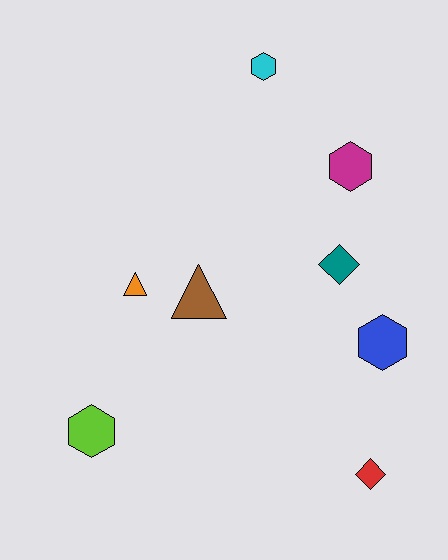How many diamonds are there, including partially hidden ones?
There are 2 diamonds.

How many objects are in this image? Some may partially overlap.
There are 8 objects.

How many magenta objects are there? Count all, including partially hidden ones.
There is 1 magenta object.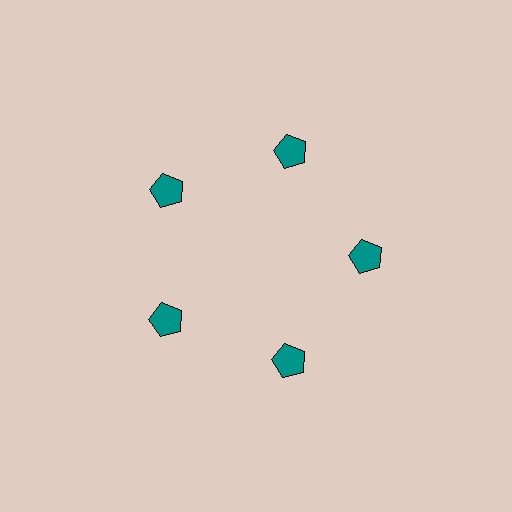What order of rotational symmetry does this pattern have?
This pattern has 5-fold rotational symmetry.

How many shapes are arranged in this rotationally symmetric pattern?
There are 5 shapes, arranged in 5 groups of 1.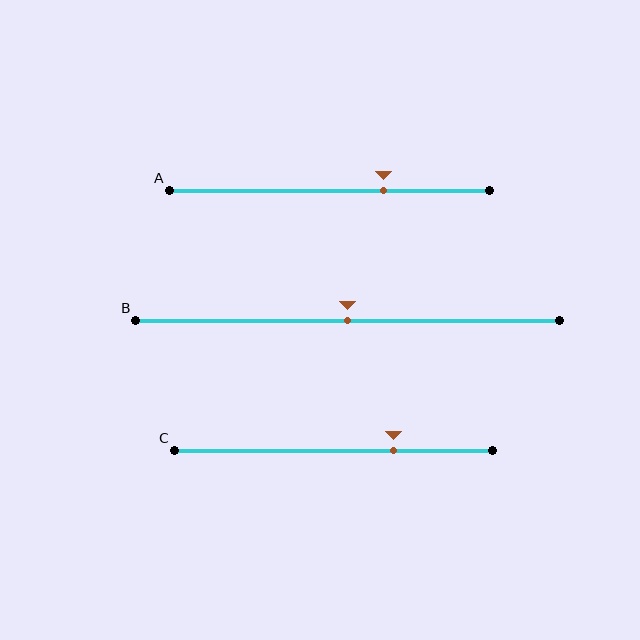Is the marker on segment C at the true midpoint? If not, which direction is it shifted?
No, the marker on segment C is shifted to the right by about 19% of the segment length.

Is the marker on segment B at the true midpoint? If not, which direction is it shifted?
Yes, the marker on segment B is at the true midpoint.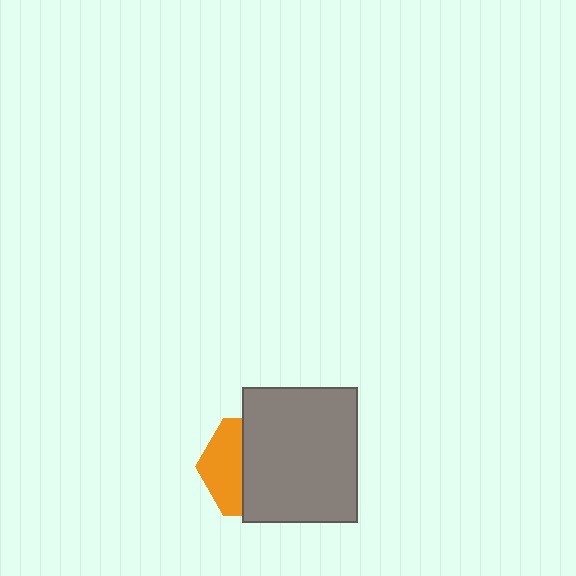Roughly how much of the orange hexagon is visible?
A small part of it is visible (roughly 38%).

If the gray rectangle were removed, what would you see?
You would see the complete orange hexagon.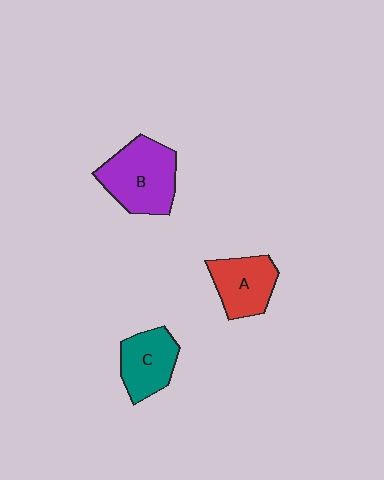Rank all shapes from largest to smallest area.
From largest to smallest: B (purple), A (red), C (teal).